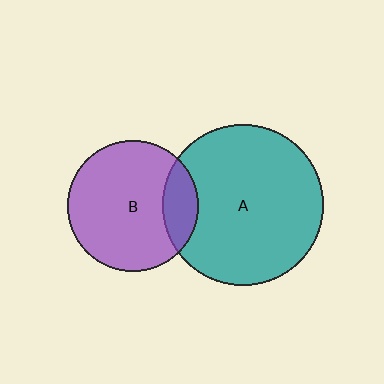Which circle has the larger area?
Circle A (teal).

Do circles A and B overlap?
Yes.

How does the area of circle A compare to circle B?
Approximately 1.5 times.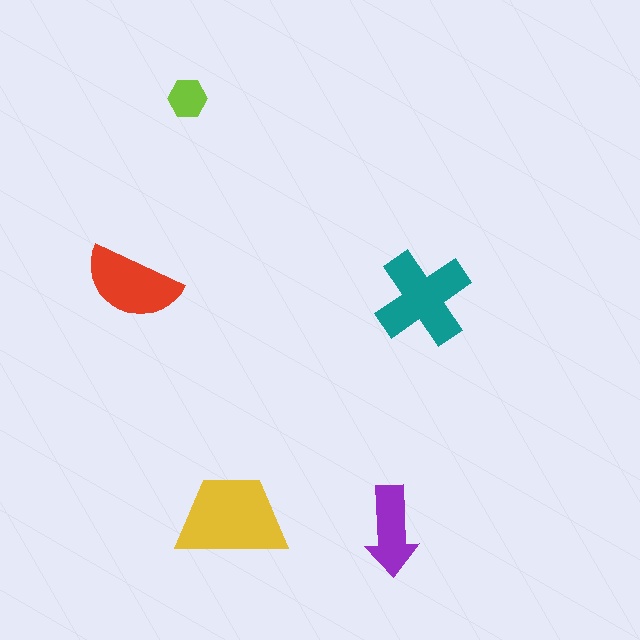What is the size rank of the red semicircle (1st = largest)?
3rd.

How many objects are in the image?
There are 5 objects in the image.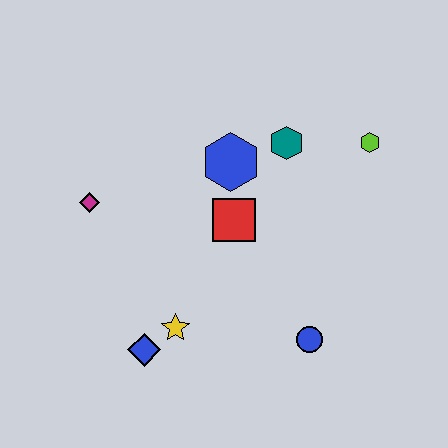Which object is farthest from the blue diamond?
The lime hexagon is farthest from the blue diamond.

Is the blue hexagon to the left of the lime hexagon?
Yes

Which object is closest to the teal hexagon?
The blue hexagon is closest to the teal hexagon.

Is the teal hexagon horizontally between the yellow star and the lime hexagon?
Yes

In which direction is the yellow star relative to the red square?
The yellow star is below the red square.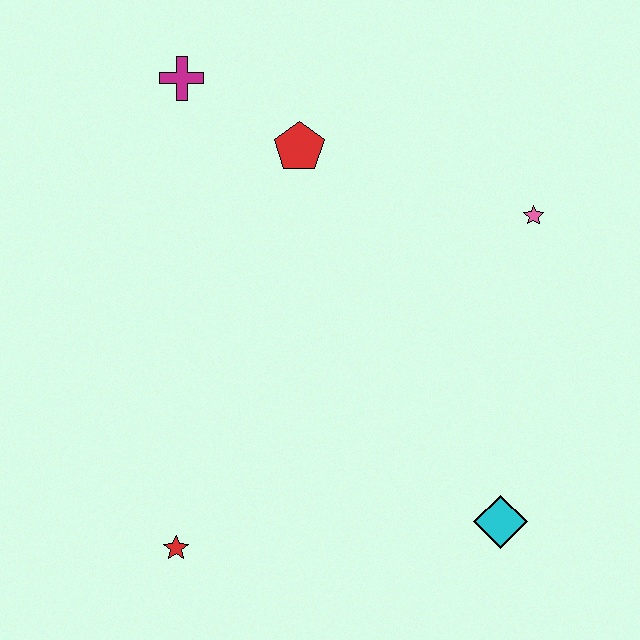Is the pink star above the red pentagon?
No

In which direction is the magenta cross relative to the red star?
The magenta cross is above the red star.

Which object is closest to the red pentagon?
The magenta cross is closest to the red pentagon.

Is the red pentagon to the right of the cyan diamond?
No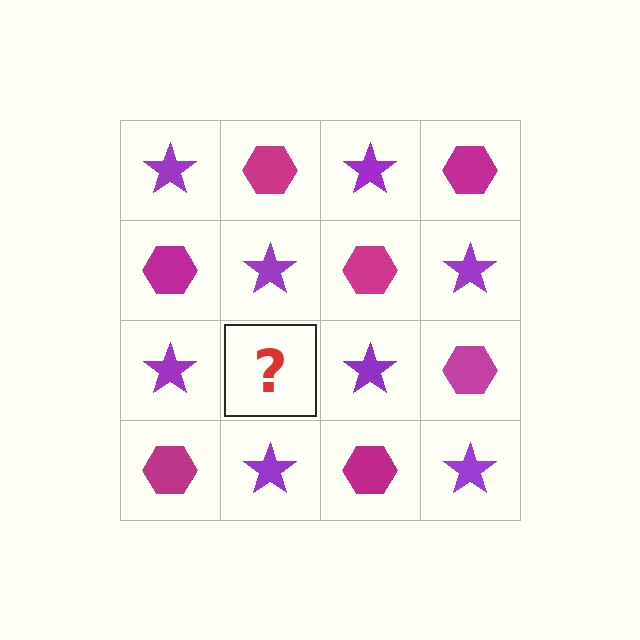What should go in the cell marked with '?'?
The missing cell should contain a magenta hexagon.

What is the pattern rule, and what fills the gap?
The rule is that it alternates purple star and magenta hexagon in a checkerboard pattern. The gap should be filled with a magenta hexagon.